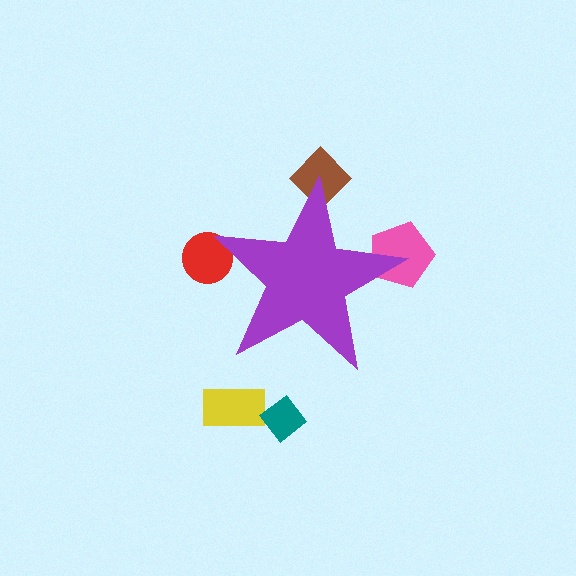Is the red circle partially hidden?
Yes, the red circle is partially hidden behind the purple star.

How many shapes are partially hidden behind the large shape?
4 shapes are partially hidden.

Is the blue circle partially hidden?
Yes, the blue circle is partially hidden behind the purple star.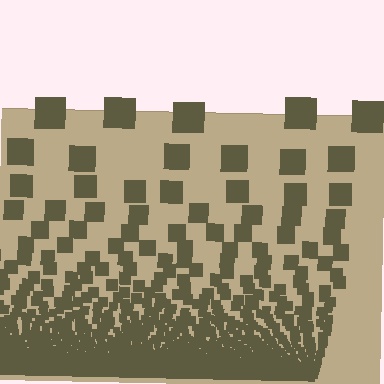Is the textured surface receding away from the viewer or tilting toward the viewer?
The surface appears to tilt toward the viewer. Texture elements get larger and sparser toward the top.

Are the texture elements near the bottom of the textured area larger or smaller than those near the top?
Smaller. The gradient is inverted — elements near the bottom are smaller and denser.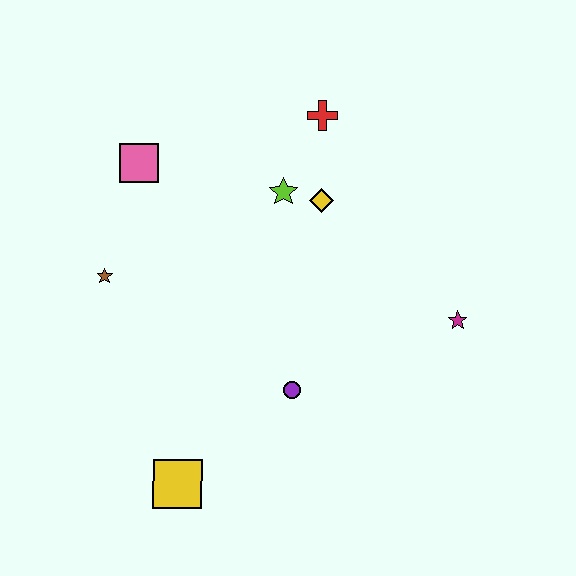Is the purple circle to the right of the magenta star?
No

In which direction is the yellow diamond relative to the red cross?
The yellow diamond is below the red cross.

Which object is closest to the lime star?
The yellow diamond is closest to the lime star.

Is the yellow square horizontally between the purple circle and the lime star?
No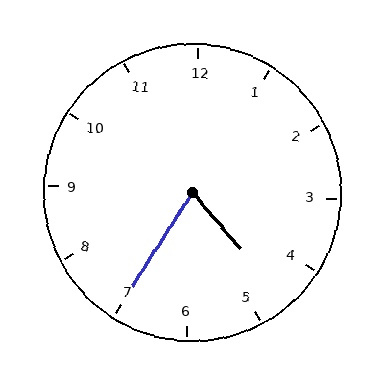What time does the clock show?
4:35.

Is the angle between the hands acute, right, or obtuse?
It is acute.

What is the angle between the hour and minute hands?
Approximately 72 degrees.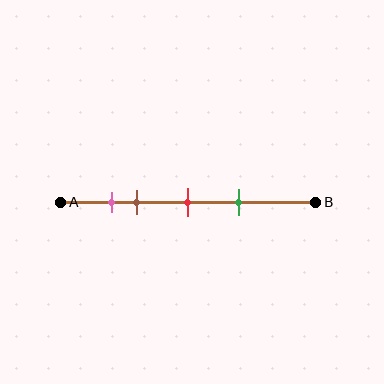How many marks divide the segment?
There are 4 marks dividing the segment.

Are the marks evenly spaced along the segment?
No, the marks are not evenly spaced.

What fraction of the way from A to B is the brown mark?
The brown mark is approximately 30% (0.3) of the way from A to B.